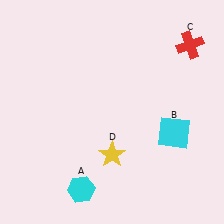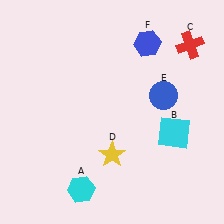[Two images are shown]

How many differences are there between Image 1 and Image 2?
There are 2 differences between the two images.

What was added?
A blue circle (E), a blue hexagon (F) were added in Image 2.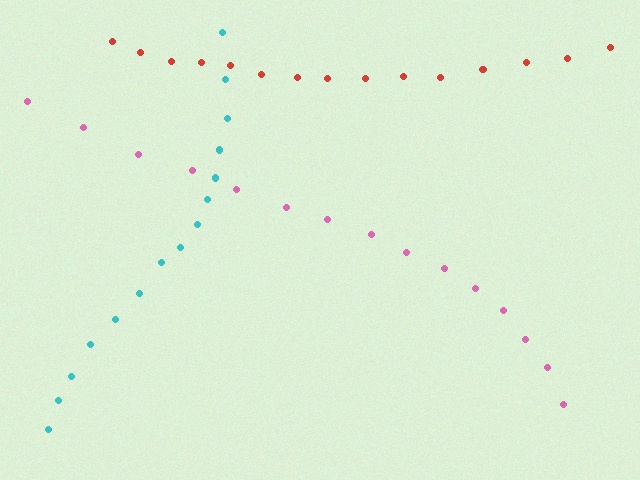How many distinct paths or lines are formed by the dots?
There are 3 distinct paths.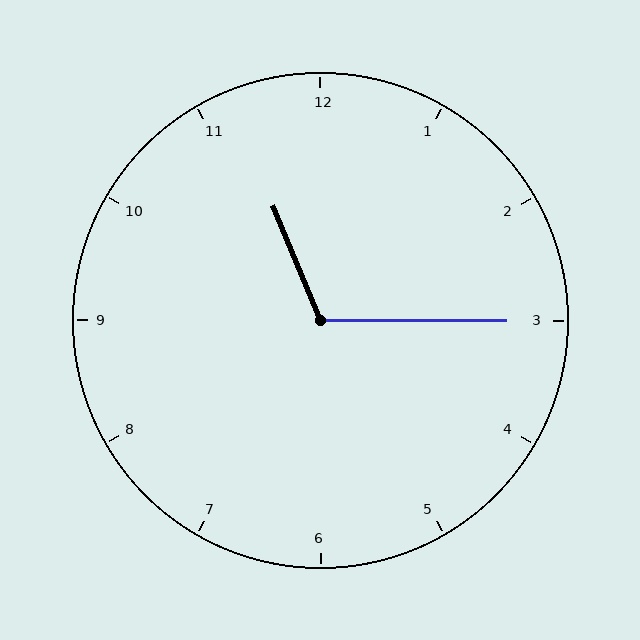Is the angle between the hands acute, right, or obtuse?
It is obtuse.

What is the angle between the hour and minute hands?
Approximately 112 degrees.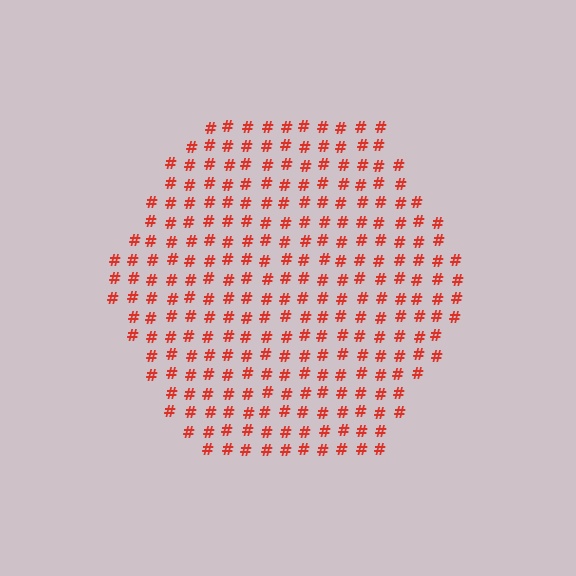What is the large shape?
The large shape is a hexagon.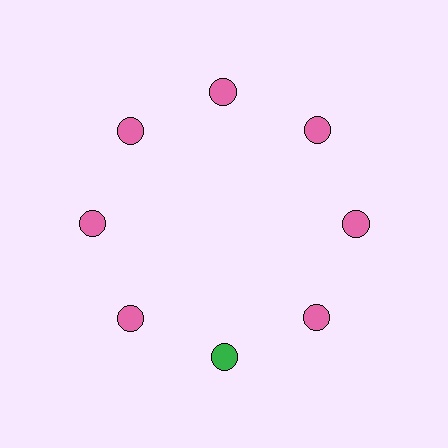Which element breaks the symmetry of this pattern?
The green circle at roughly the 6 o'clock position breaks the symmetry. All other shapes are pink circles.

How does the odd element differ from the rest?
It has a different color: green instead of pink.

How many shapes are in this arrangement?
There are 8 shapes arranged in a ring pattern.